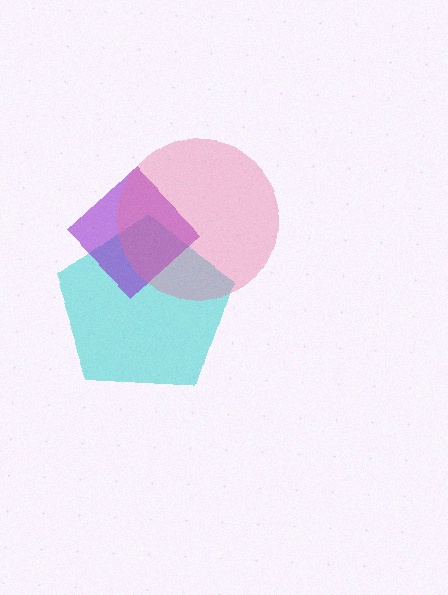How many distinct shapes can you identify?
There are 3 distinct shapes: a cyan pentagon, a purple diamond, a pink circle.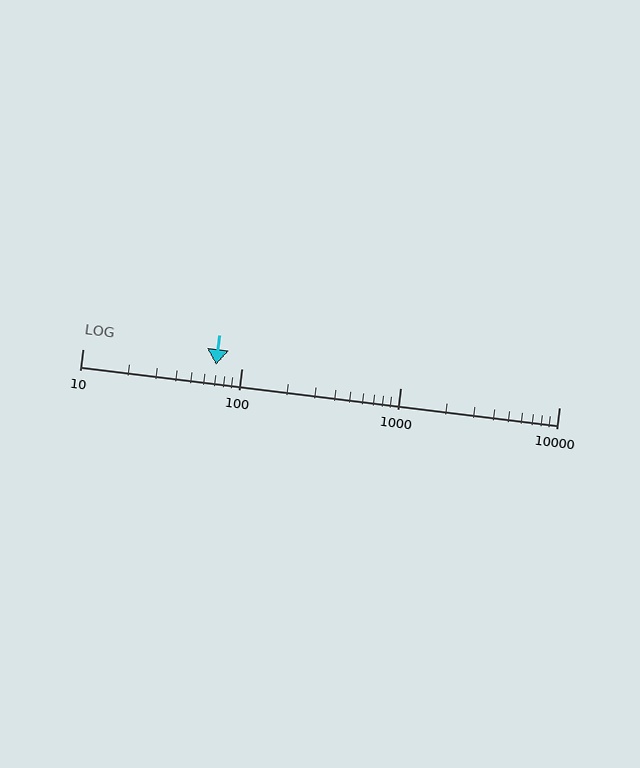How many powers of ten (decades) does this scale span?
The scale spans 3 decades, from 10 to 10000.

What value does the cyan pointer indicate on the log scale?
The pointer indicates approximately 69.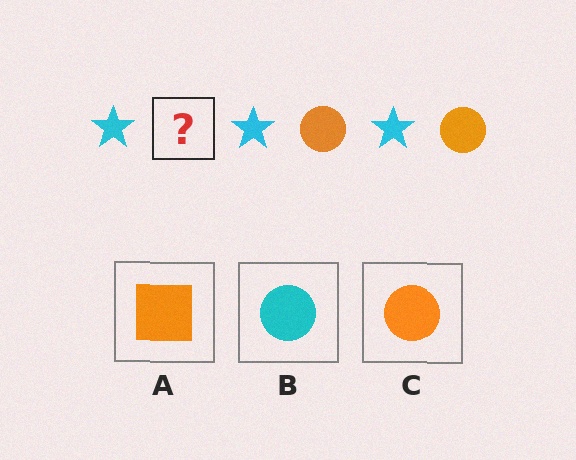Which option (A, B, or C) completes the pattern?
C.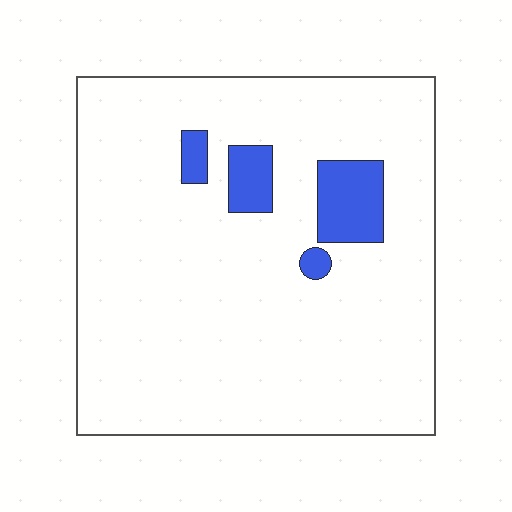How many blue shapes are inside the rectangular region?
4.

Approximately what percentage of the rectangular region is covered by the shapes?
Approximately 10%.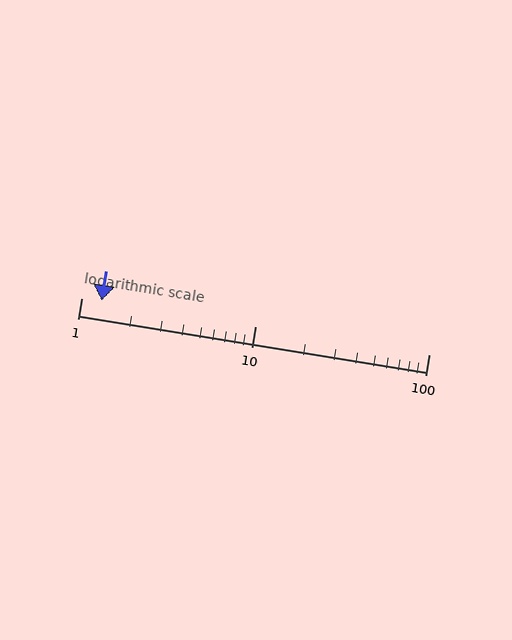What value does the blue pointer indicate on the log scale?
The pointer indicates approximately 1.3.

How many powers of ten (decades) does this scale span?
The scale spans 2 decades, from 1 to 100.